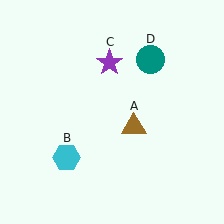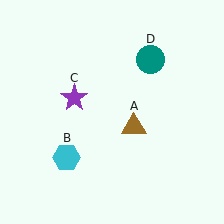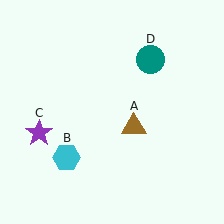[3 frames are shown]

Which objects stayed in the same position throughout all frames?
Brown triangle (object A) and cyan hexagon (object B) and teal circle (object D) remained stationary.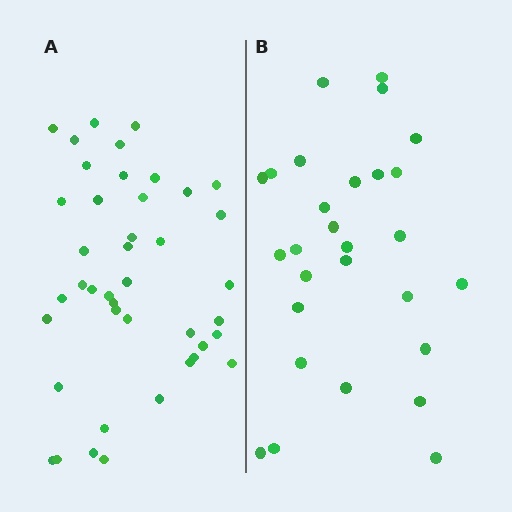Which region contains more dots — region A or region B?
Region A (the left region) has more dots.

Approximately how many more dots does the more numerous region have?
Region A has approximately 15 more dots than region B.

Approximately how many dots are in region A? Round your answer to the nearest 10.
About 40 dots. (The exact count is 42, which rounds to 40.)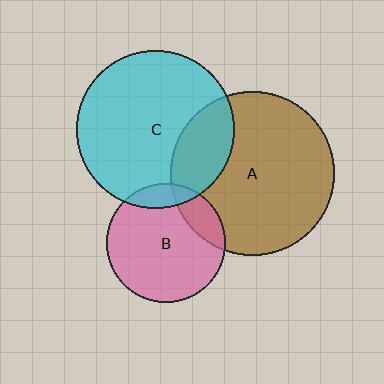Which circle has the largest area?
Circle A (brown).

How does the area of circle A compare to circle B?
Approximately 1.9 times.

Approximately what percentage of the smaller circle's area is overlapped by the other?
Approximately 25%.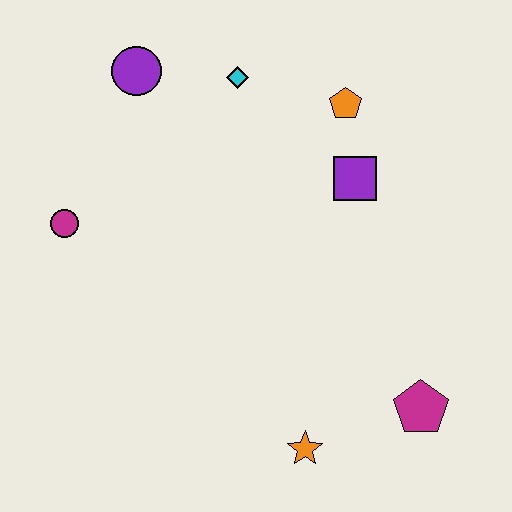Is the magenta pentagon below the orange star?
No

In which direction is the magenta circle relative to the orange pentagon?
The magenta circle is to the left of the orange pentagon.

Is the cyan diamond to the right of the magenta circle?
Yes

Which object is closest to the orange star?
The magenta pentagon is closest to the orange star.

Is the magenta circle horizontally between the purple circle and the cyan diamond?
No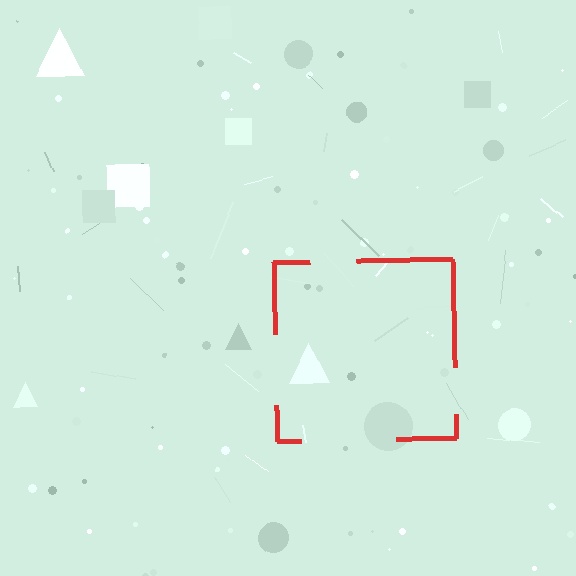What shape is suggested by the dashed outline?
The dashed outline suggests a square.